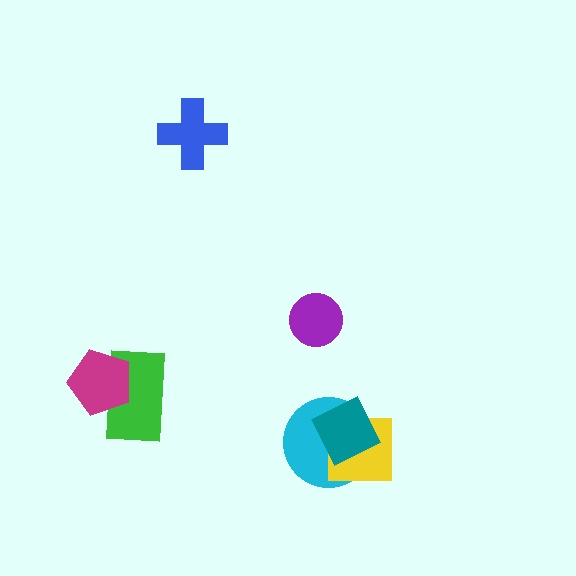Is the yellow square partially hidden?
Yes, it is partially covered by another shape.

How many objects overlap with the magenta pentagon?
1 object overlaps with the magenta pentagon.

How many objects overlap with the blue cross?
0 objects overlap with the blue cross.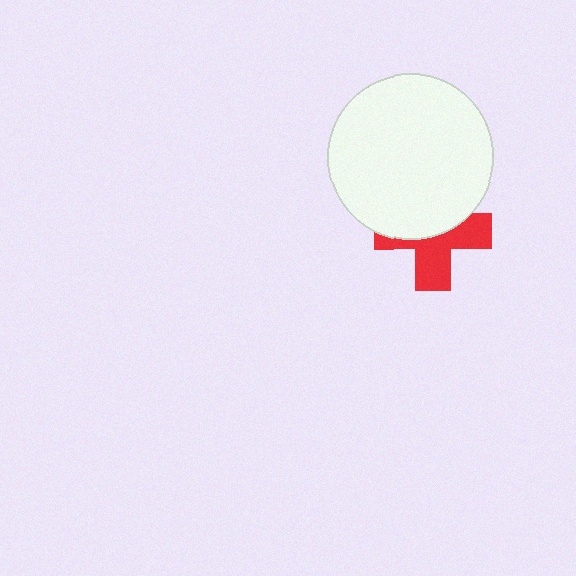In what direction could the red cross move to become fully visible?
The red cross could move down. That would shift it out from behind the white circle entirely.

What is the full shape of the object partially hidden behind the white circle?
The partially hidden object is a red cross.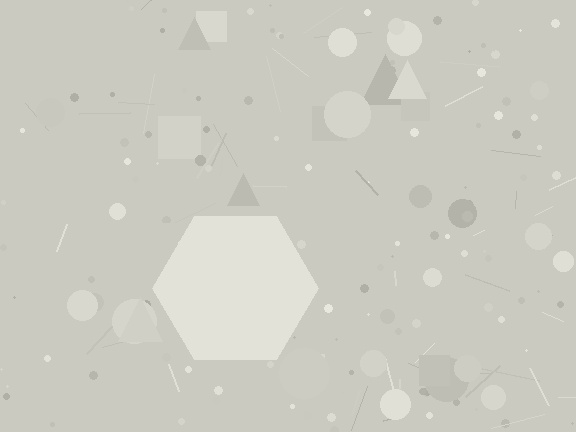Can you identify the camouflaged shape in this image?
The camouflaged shape is a hexagon.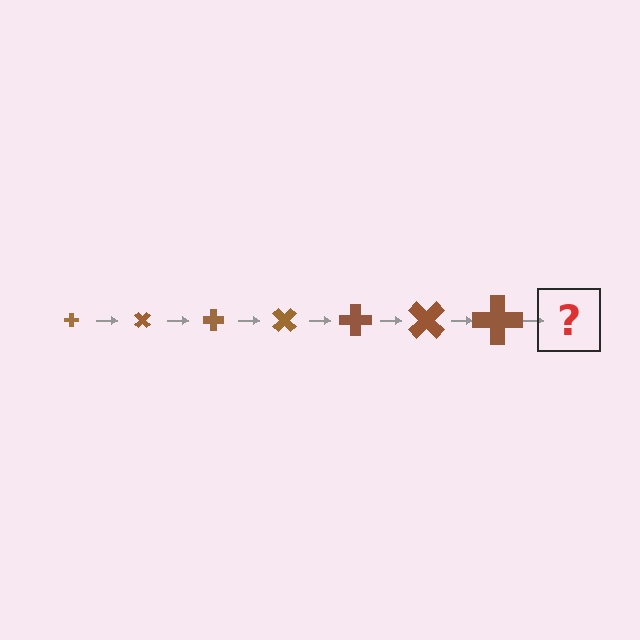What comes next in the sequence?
The next element should be a cross, larger than the previous one and rotated 315 degrees from the start.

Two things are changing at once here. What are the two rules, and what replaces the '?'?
The two rules are that the cross grows larger each step and it rotates 45 degrees each step. The '?' should be a cross, larger than the previous one and rotated 315 degrees from the start.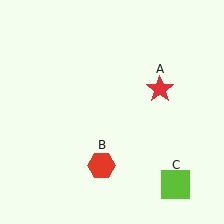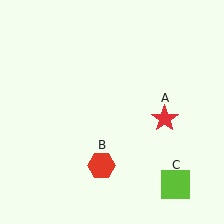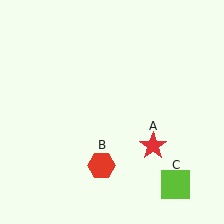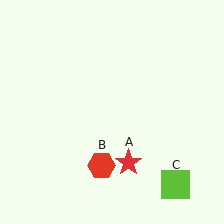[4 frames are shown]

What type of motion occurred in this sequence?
The red star (object A) rotated clockwise around the center of the scene.